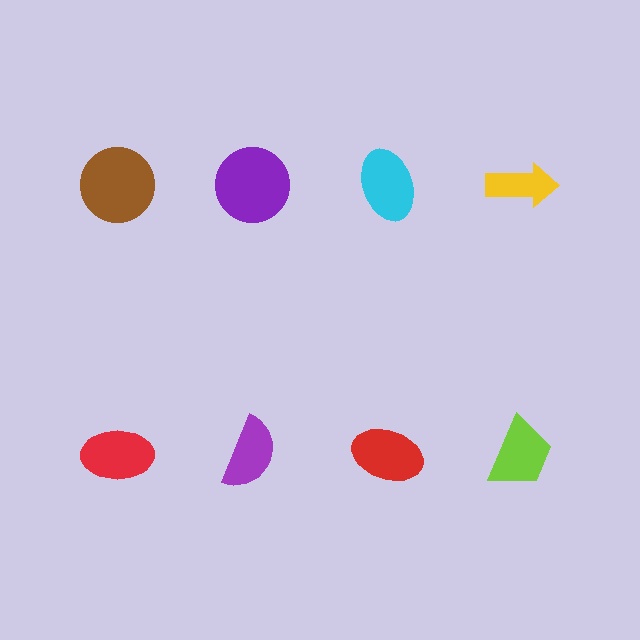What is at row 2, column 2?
A purple semicircle.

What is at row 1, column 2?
A purple circle.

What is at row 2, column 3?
A red ellipse.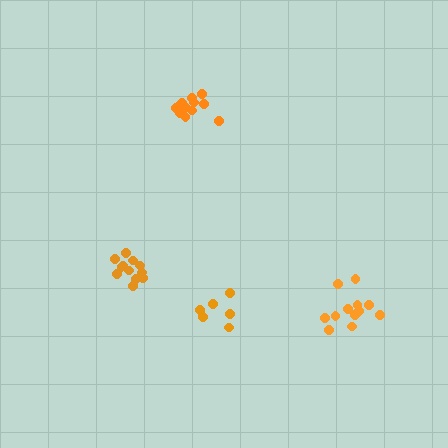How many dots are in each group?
Group 1: 6 dots, Group 2: 12 dots, Group 3: 12 dots, Group 4: 12 dots (42 total).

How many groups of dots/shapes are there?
There are 4 groups.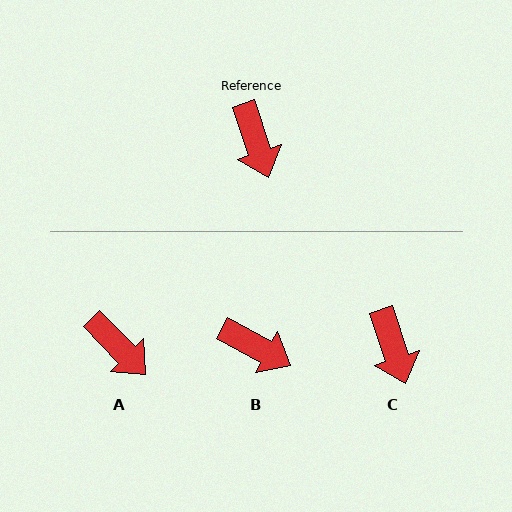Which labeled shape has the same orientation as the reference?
C.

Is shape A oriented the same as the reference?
No, it is off by about 26 degrees.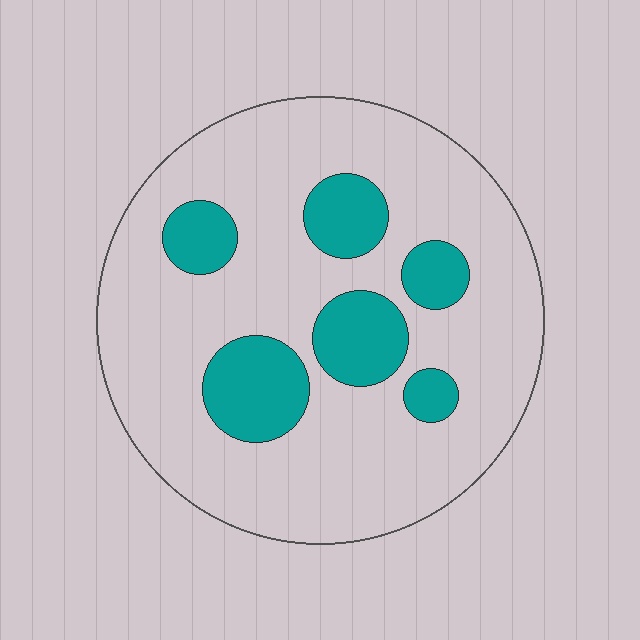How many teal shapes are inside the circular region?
6.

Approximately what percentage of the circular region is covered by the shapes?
Approximately 20%.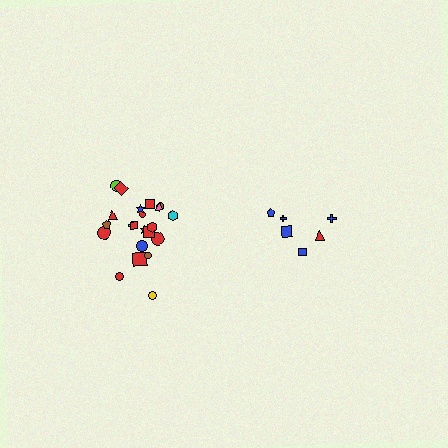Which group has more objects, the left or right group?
The left group.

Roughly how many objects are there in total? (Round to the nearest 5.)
Roughly 30 objects in total.